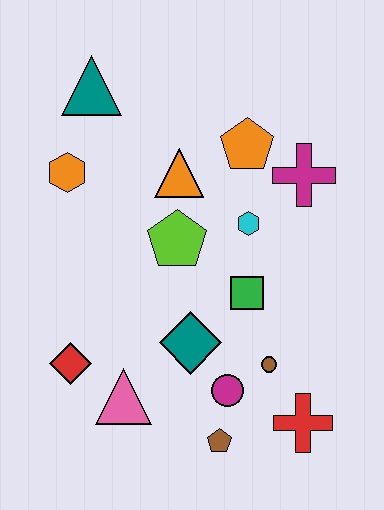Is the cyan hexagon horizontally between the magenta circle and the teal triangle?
No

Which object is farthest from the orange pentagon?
The brown pentagon is farthest from the orange pentagon.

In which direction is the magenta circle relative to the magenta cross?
The magenta circle is below the magenta cross.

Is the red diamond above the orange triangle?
No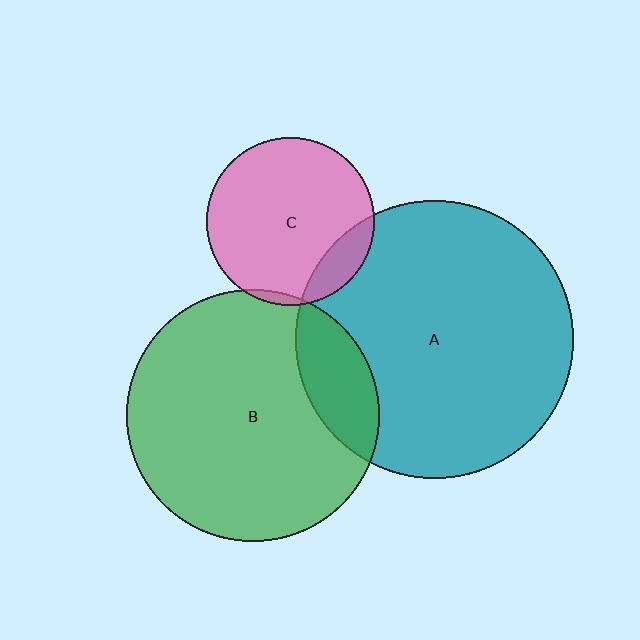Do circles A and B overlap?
Yes.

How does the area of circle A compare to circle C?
Approximately 2.7 times.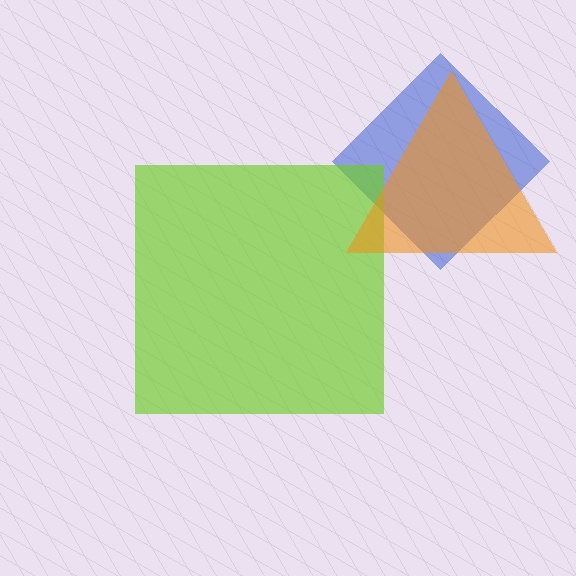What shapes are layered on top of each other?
The layered shapes are: a blue diamond, a lime square, an orange triangle.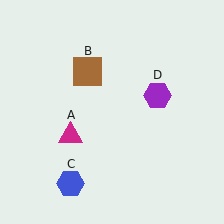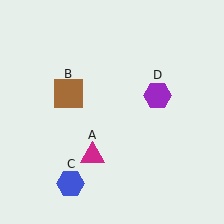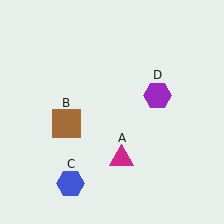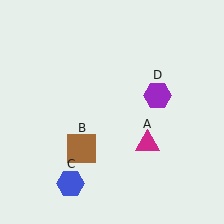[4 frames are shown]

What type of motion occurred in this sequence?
The magenta triangle (object A), brown square (object B) rotated counterclockwise around the center of the scene.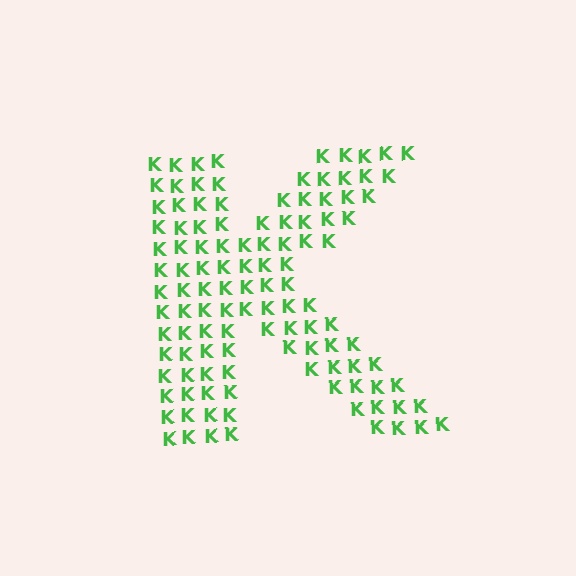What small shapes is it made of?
It is made of small letter K's.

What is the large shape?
The large shape is the letter K.